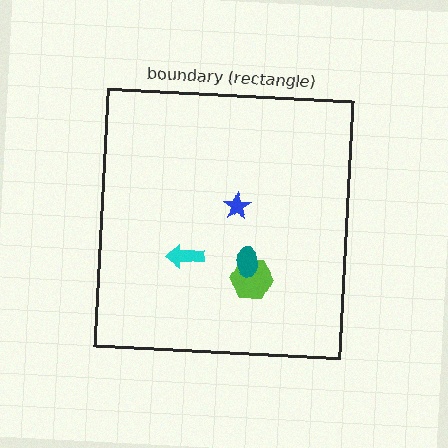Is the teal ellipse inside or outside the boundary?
Inside.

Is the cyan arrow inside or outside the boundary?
Inside.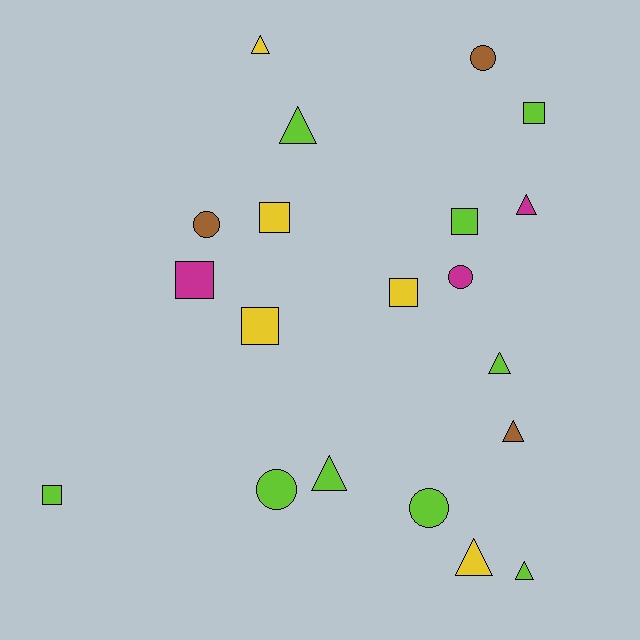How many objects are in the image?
There are 20 objects.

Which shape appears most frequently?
Triangle, with 8 objects.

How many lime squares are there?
There are 3 lime squares.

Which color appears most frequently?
Lime, with 9 objects.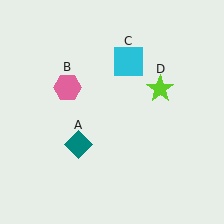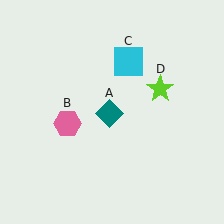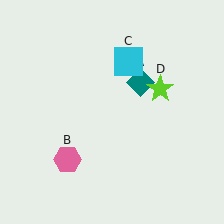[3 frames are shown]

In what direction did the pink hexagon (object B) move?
The pink hexagon (object B) moved down.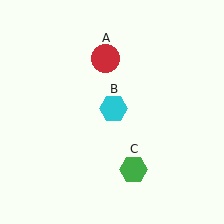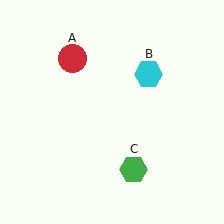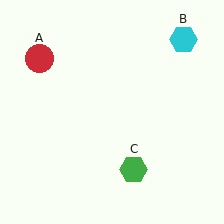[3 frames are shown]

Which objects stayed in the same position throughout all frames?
Green hexagon (object C) remained stationary.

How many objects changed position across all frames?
2 objects changed position: red circle (object A), cyan hexagon (object B).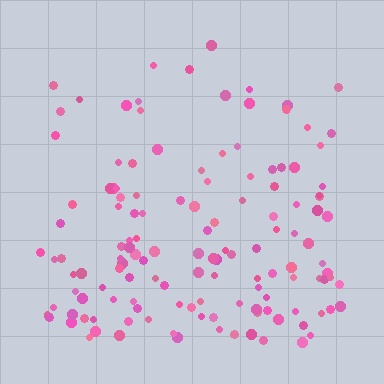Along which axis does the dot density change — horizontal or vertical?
Vertical.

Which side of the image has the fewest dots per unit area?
The top.